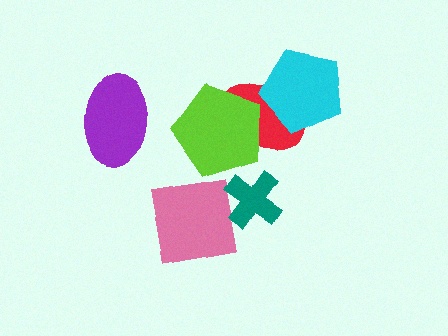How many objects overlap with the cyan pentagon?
1 object overlaps with the cyan pentagon.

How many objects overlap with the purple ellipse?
0 objects overlap with the purple ellipse.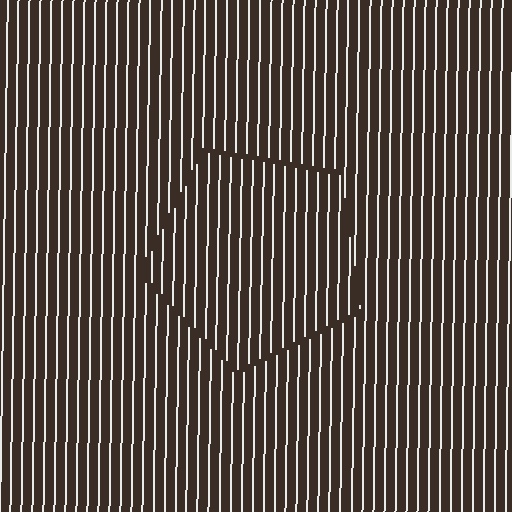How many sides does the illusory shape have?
5 sides — the line-ends trace a pentagon.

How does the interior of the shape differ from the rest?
The interior of the shape contains the same grating, shifted by half a period — the contour is defined by the phase discontinuity where line-ends from the inner and outer gratings abut.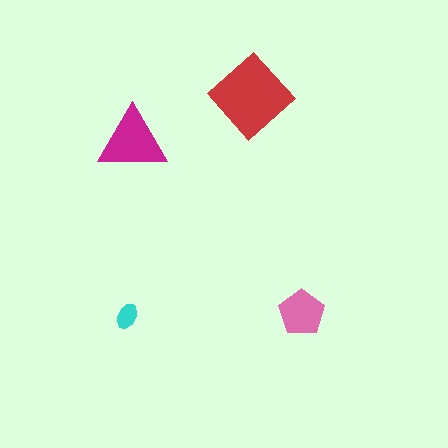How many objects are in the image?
There are 4 objects in the image.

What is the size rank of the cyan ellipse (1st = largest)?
4th.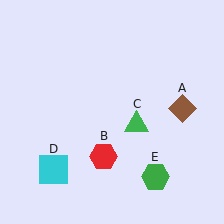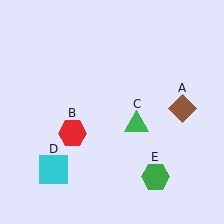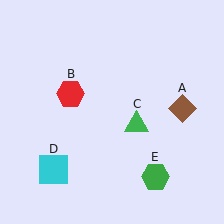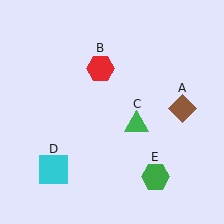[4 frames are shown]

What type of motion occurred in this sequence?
The red hexagon (object B) rotated clockwise around the center of the scene.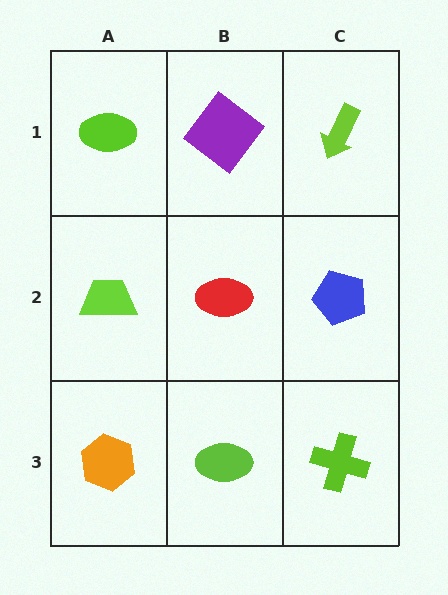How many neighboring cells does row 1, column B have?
3.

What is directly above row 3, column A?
A lime trapezoid.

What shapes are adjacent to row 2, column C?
A lime arrow (row 1, column C), a lime cross (row 3, column C), a red ellipse (row 2, column B).